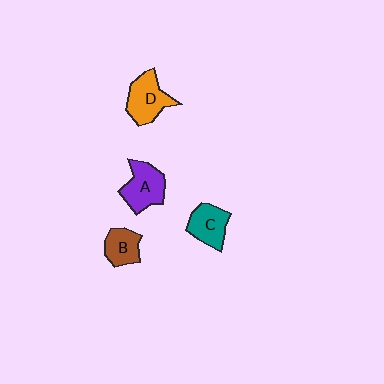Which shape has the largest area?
Shape A (purple).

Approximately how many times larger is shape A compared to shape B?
Approximately 1.4 times.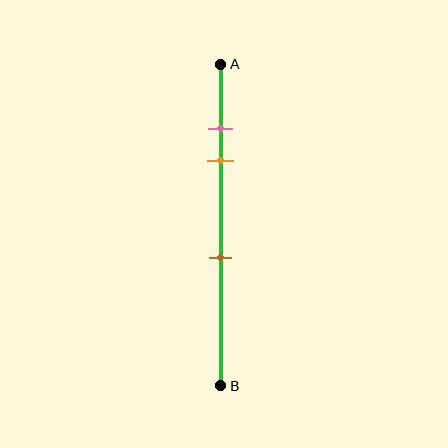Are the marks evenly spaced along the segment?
No, the marks are not evenly spaced.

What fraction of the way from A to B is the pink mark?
The pink mark is approximately 20% (0.2) of the way from A to B.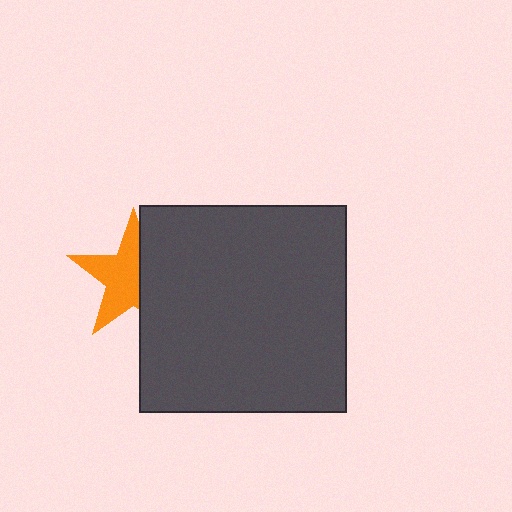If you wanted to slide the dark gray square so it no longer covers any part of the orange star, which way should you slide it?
Slide it right — that is the most direct way to separate the two shapes.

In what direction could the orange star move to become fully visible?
The orange star could move left. That would shift it out from behind the dark gray square entirely.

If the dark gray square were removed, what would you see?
You would see the complete orange star.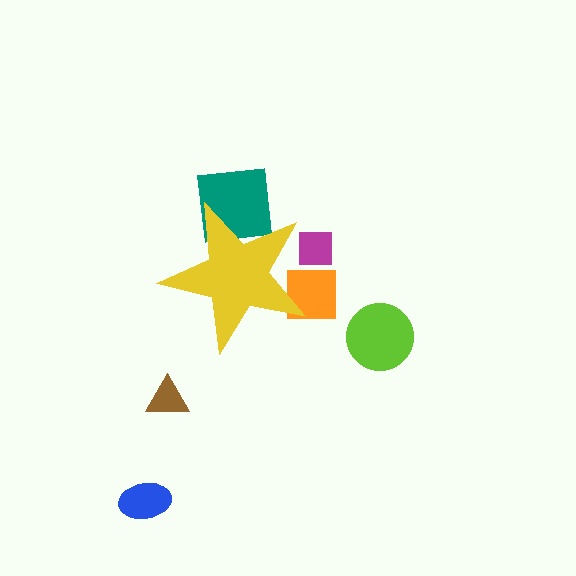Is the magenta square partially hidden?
Yes, the magenta square is partially hidden behind the yellow star.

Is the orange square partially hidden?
Yes, the orange square is partially hidden behind the yellow star.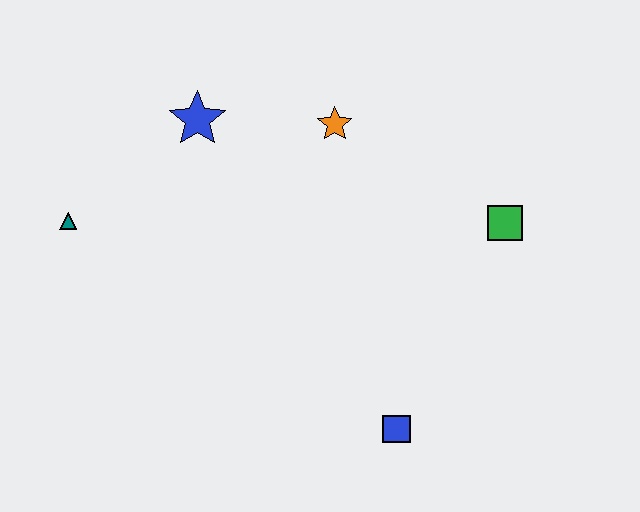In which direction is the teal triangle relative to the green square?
The teal triangle is to the left of the green square.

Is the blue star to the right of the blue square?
No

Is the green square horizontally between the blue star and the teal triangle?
No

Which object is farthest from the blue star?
The blue square is farthest from the blue star.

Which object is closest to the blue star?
The orange star is closest to the blue star.